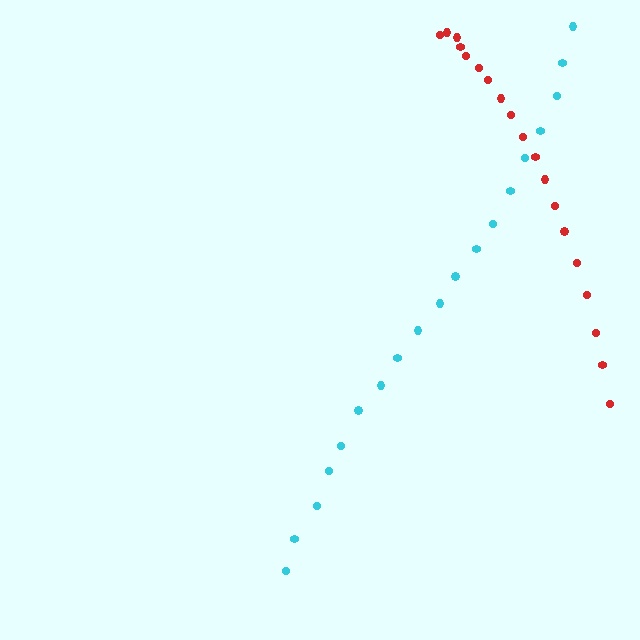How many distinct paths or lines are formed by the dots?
There are 2 distinct paths.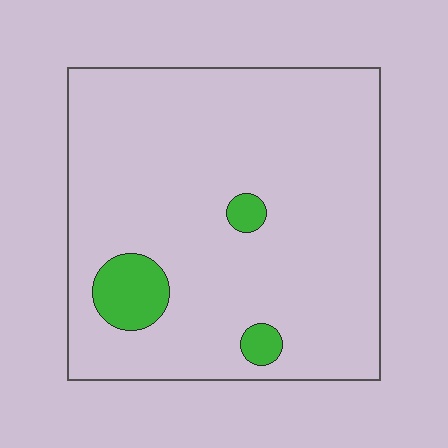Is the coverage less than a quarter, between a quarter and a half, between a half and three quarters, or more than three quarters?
Less than a quarter.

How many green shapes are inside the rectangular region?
3.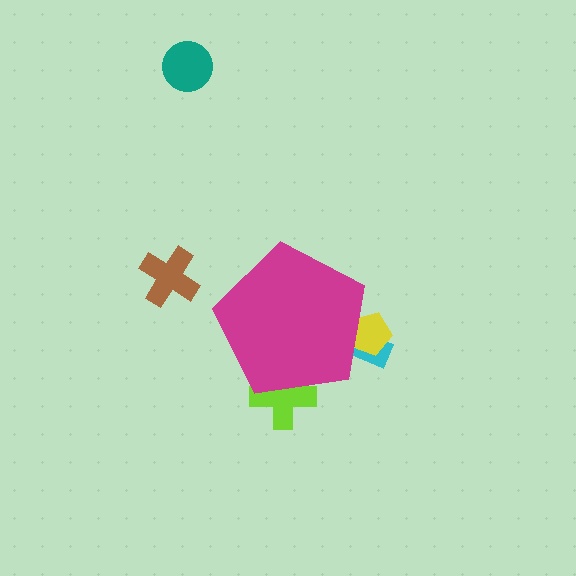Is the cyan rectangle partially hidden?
Yes, the cyan rectangle is partially hidden behind the magenta pentagon.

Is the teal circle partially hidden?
No, the teal circle is fully visible.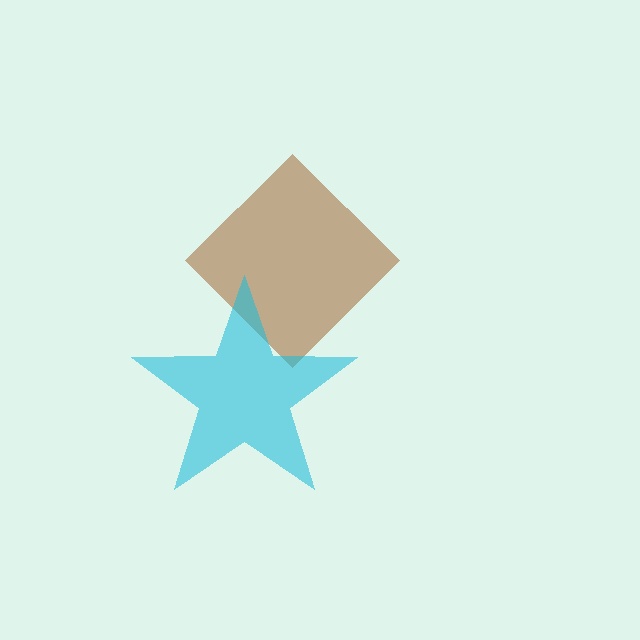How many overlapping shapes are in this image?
There are 2 overlapping shapes in the image.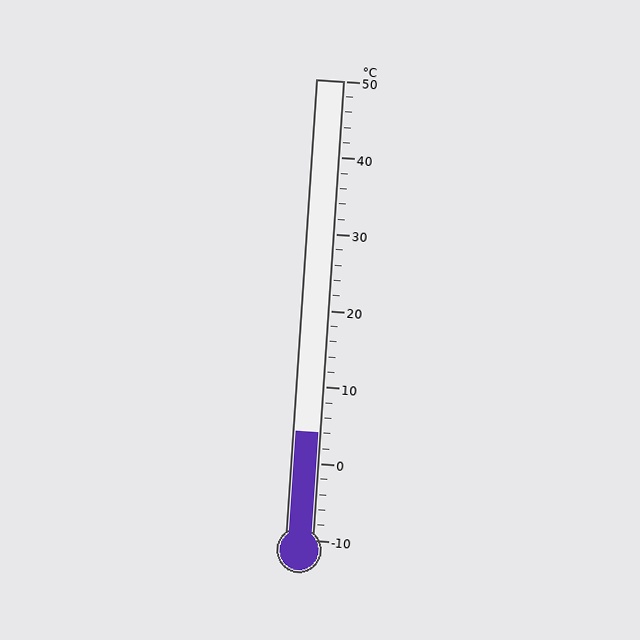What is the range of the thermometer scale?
The thermometer scale ranges from -10°C to 50°C.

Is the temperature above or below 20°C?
The temperature is below 20°C.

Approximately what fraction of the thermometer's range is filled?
The thermometer is filled to approximately 25% of its range.